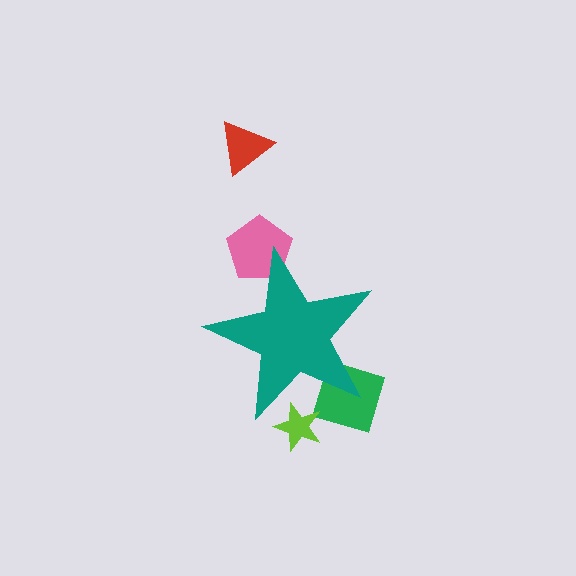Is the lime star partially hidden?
Yes, the lime star is partially hidden behind the teal star.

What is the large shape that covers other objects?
A teal star.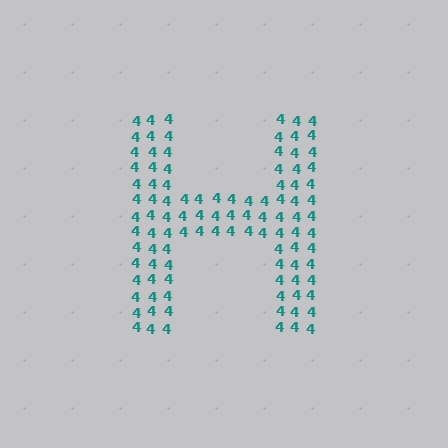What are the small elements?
The small elements are digit 4's.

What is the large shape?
The large shape is the letter H.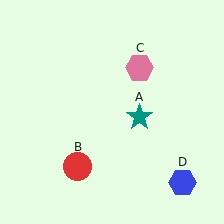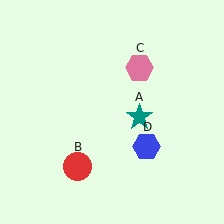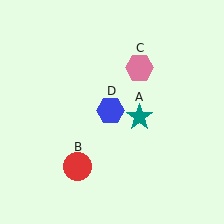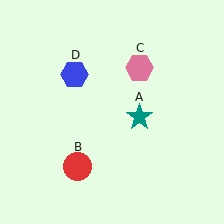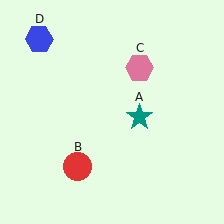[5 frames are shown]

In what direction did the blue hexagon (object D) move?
The blue hexagon (object D) moved up and to the left.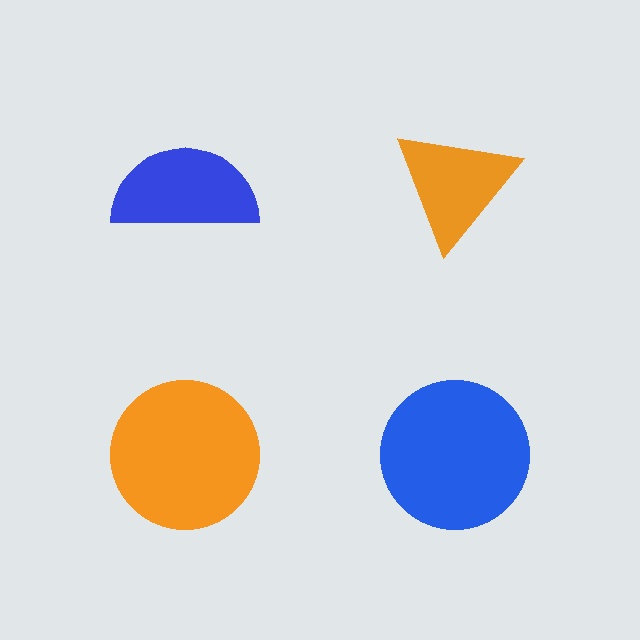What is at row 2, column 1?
An orange circle.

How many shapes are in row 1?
2 shapes.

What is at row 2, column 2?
A blue circle.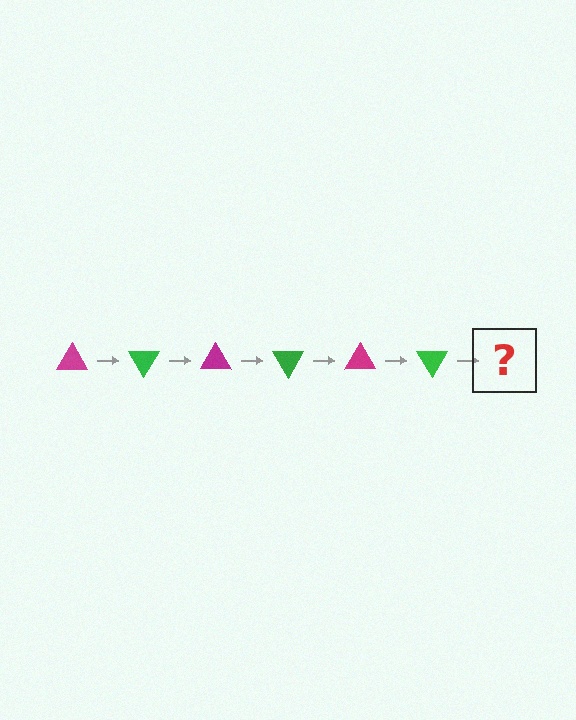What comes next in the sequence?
The next element should be a magenta triangle, rotated 360 degrees from the start.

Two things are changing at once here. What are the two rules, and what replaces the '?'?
The two rules are that it rotates 60 degrees each step and the color cycles through magenta and green. The '?' should be a magenta triangle, rotated 360 degrees from the start.